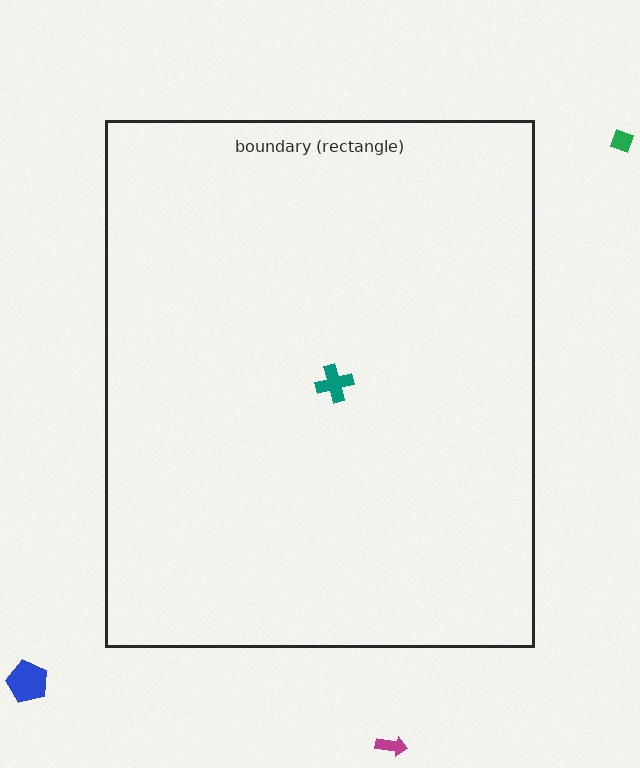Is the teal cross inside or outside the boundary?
Inside.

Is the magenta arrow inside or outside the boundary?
Outside.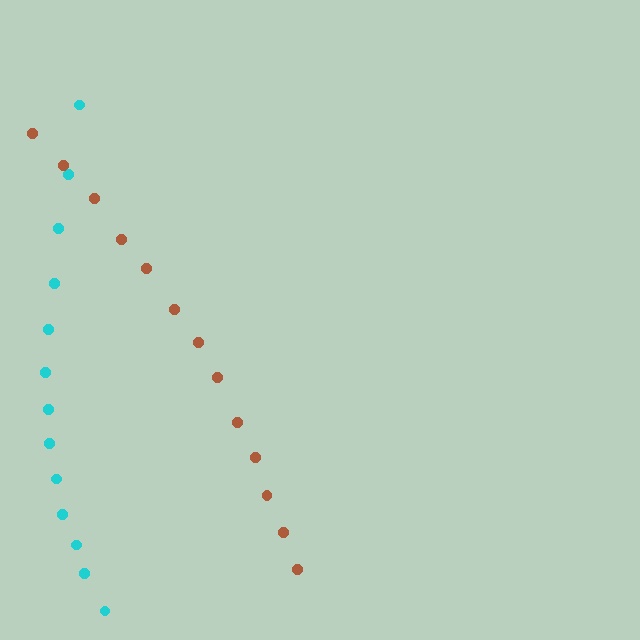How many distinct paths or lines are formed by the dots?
There are 2 distinct paths.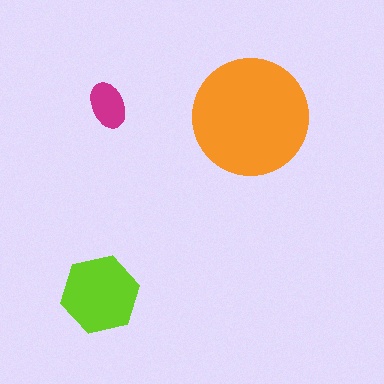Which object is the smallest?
The magenta ellipse.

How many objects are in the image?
There are 3 objects in the image.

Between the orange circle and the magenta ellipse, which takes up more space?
The orange circle.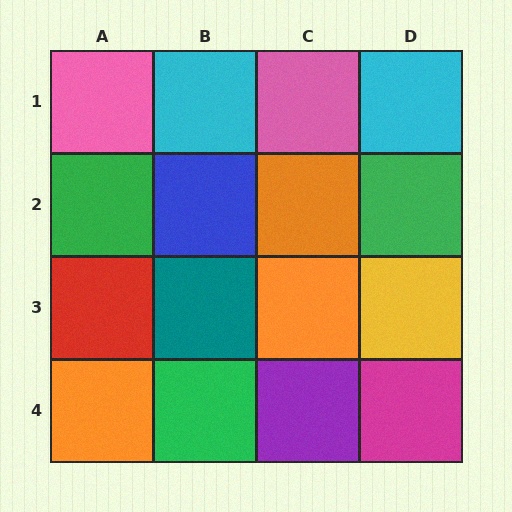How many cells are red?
1 cell is red.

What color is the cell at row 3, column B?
Teal.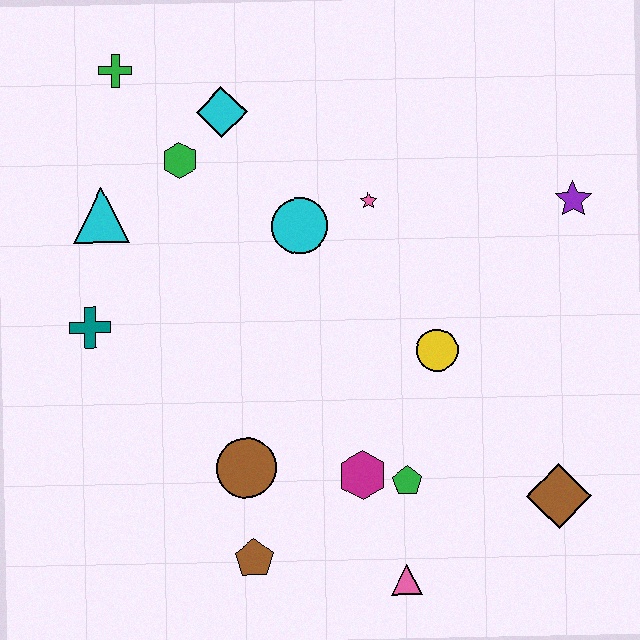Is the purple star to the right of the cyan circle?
Yes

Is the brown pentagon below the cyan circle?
Yes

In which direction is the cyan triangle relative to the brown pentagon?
The cyan triangle is above the brown pentagon.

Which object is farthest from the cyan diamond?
The brown diamond is farthest from the cyan diamond.